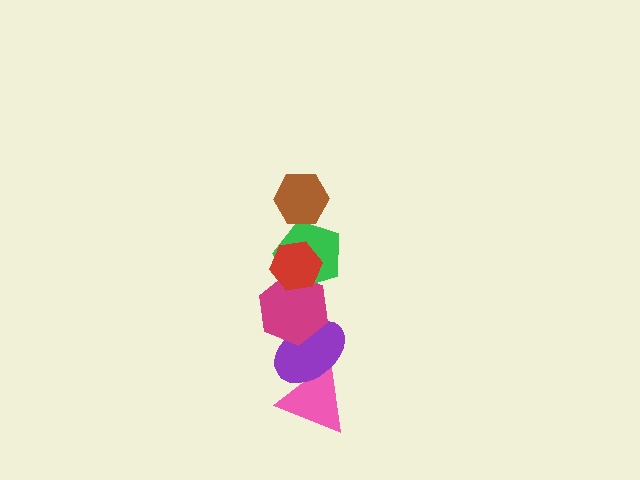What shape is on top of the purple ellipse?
The magenta hexagon is on top of the purple ellipse.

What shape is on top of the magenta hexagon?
The green pentagon is on top of the magenta hexagon.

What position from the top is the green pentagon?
The green pentagon is 3rd from the top.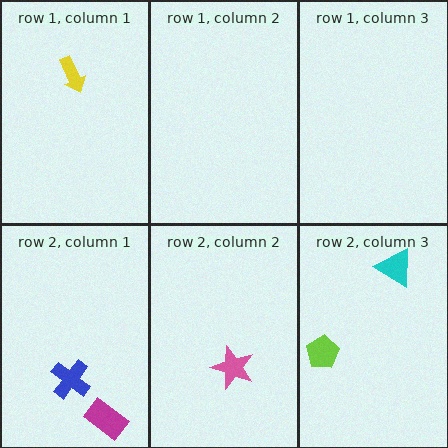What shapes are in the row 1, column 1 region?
The yellow arrow.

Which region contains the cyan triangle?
The row 2, column 3 region.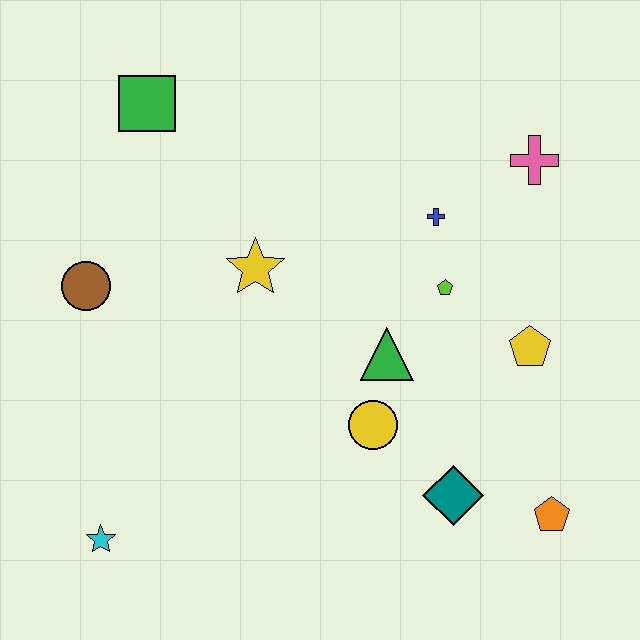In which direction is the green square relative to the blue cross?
The green square is to the left of the blue cross.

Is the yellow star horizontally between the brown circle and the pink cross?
Yes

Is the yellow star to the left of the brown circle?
No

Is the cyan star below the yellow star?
Yes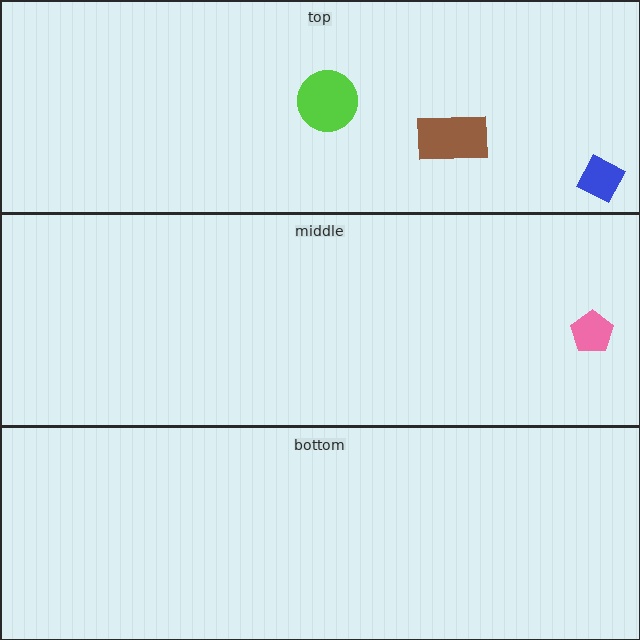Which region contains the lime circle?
The top region.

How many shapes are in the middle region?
1.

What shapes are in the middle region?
The pink pentagon.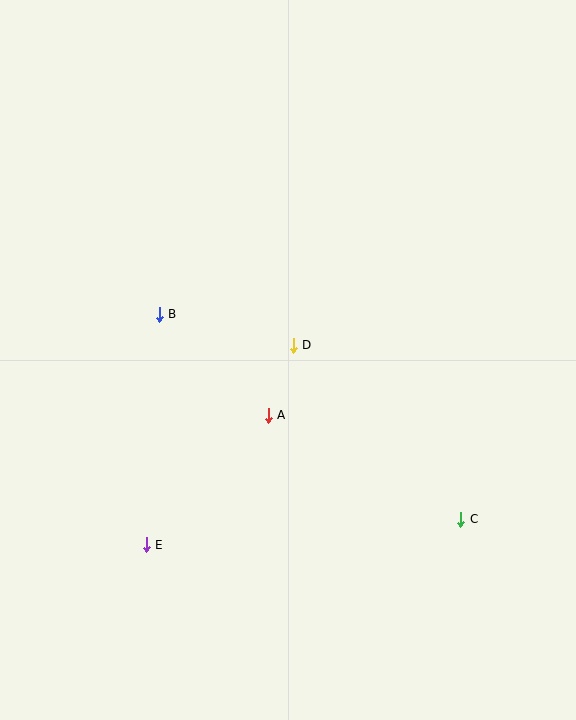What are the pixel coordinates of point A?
Point A is at (268, 415).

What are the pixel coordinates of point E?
Point E is at (146, 545).